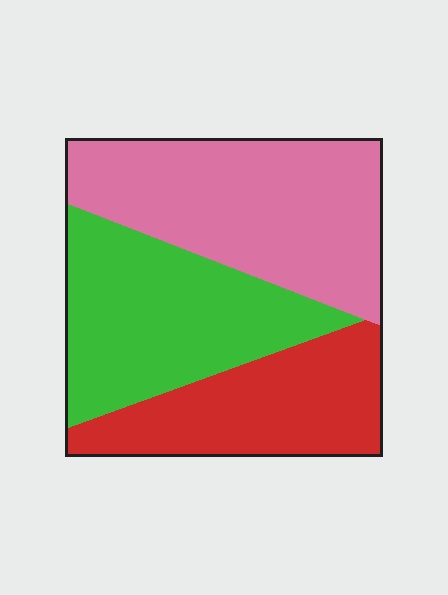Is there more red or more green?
Green.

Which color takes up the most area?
Pink, at roughly 40%.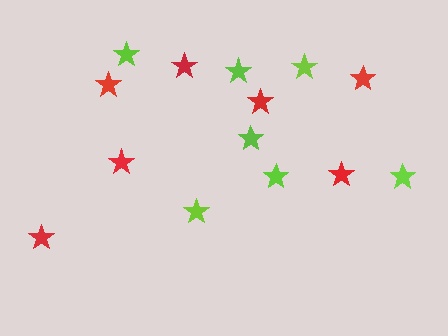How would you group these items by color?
There are 2 groups: one group of lime stars (7) and one group of red stars (7).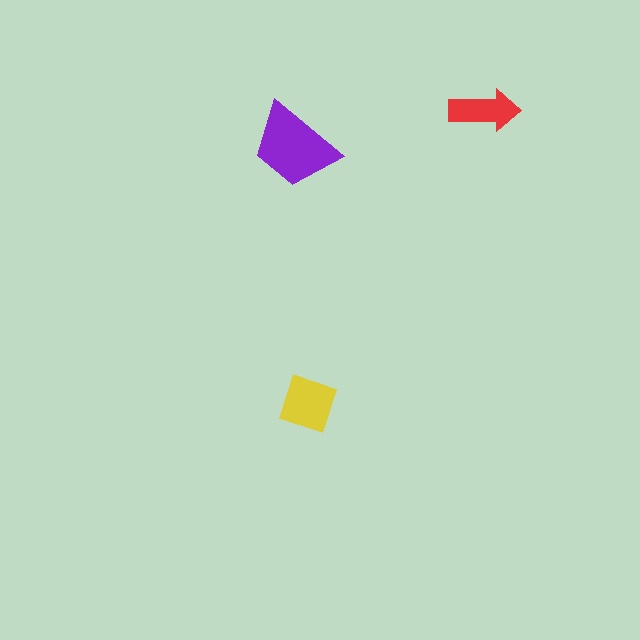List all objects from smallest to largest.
The red arrow, the yellow diamond, the purple trapezoid.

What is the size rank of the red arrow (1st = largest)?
3rd.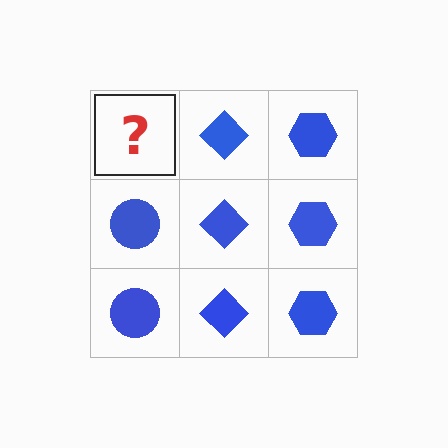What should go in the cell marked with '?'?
The missing cell should contain a blue circle.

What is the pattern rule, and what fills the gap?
The rule is that each column has a consistent shape. The gap should be filled with a blue circle.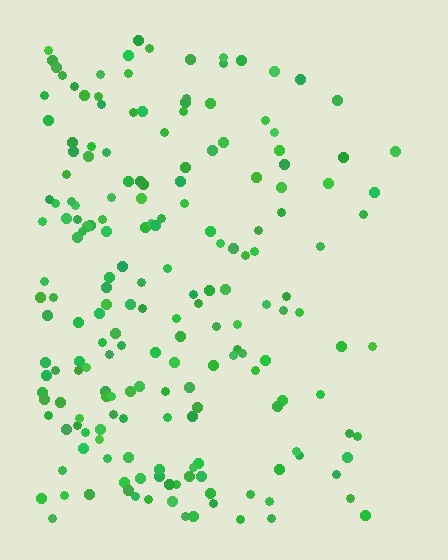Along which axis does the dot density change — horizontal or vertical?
Horizontal.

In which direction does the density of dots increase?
From right to left, with the left side densest.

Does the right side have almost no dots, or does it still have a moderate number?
Still a moderate number, just noticeably fewer than the left.